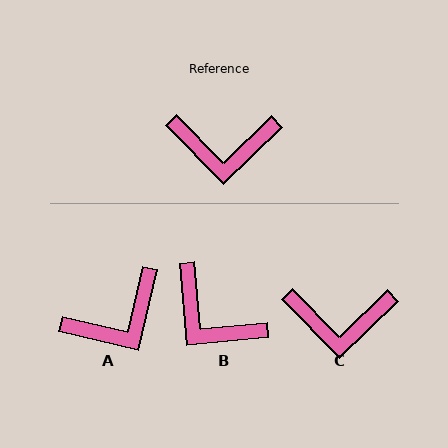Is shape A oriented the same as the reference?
No, it is off by about 32 degrees.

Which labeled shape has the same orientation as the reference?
C.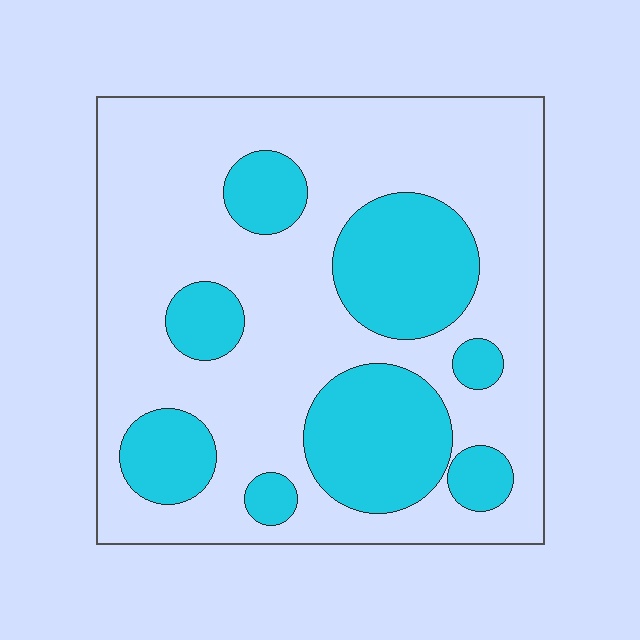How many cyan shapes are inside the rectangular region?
8.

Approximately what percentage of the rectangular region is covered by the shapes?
Approximately 30%.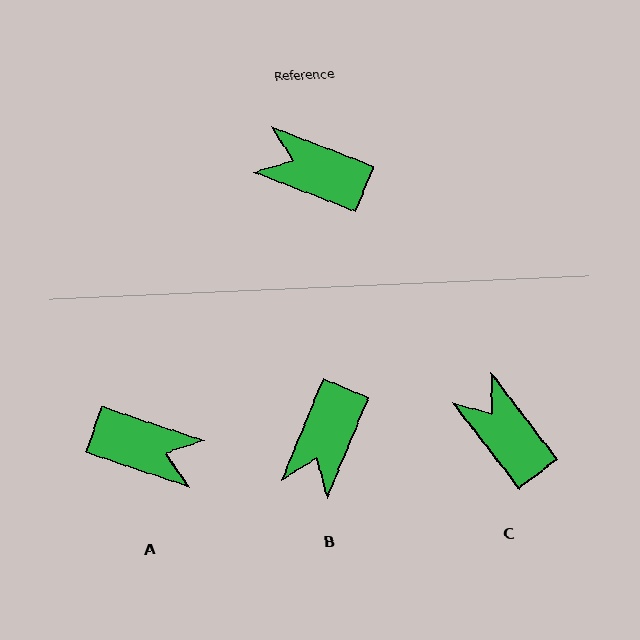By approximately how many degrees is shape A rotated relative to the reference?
Approximately 177 degrees clockwise.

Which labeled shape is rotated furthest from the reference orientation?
A, about 177 degrees away.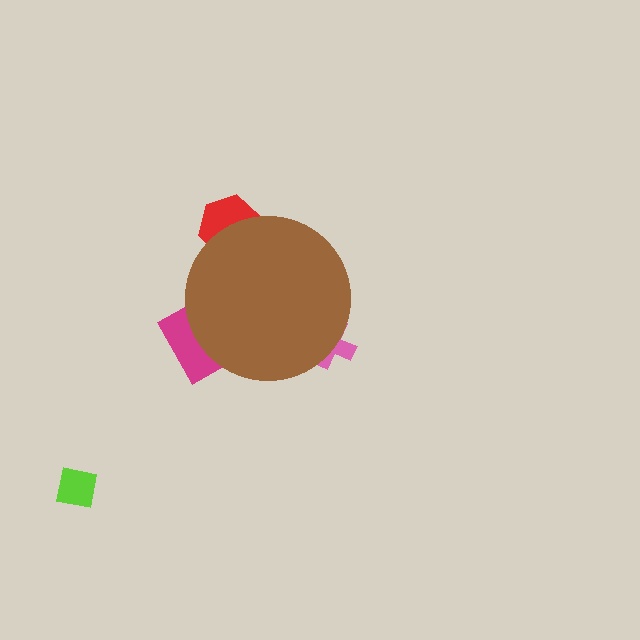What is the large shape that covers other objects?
A brown circle.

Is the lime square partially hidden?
No, the lime square is fully visible.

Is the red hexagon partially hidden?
Yes, the red hexagon is partially hidden behind the brown circle.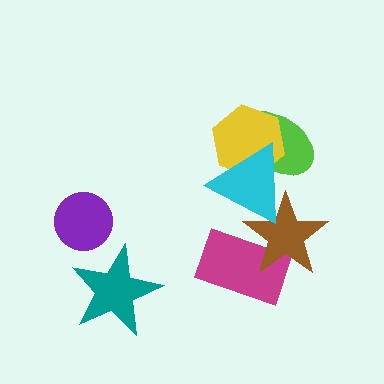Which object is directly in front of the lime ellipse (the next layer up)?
The yellow hexagon is directly in front of the lime ellipse.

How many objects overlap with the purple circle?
0 objects overlap with the purple circle.